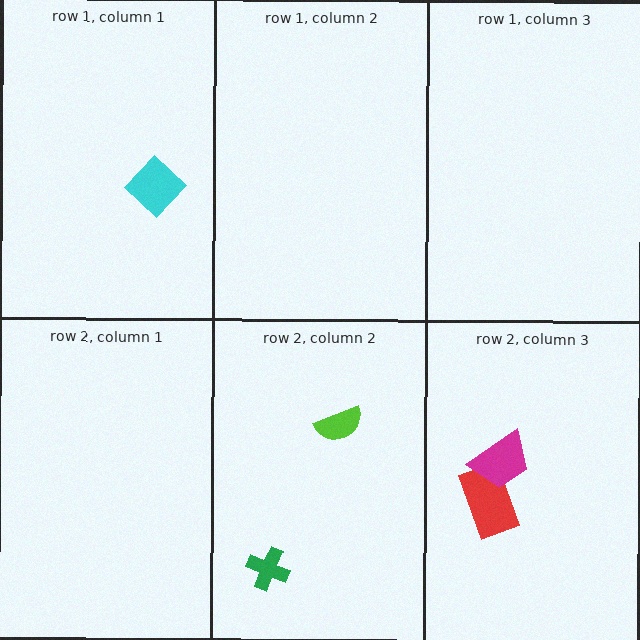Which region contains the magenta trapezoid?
The row 2, column 3 region.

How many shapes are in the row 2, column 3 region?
2.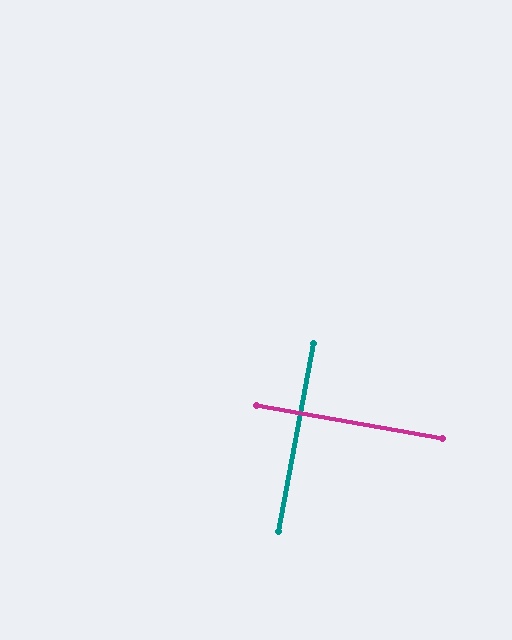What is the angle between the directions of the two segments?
Approximately 89 degrees.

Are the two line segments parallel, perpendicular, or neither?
Perpendicular — they meet at approximately 89°.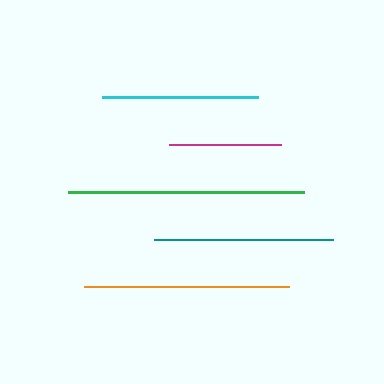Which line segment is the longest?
The green line is the longest at approximately 235 pixels.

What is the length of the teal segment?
The teal segment is approximately 178 pixels long.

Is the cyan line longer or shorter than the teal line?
The teal line is longer than the cyan line.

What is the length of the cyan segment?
The cyan segment is approximately 156 pixels long.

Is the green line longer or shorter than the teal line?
The green line is longer than the teal line.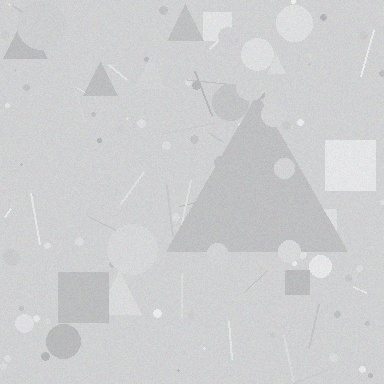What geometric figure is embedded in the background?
A triangle is embedded in the background.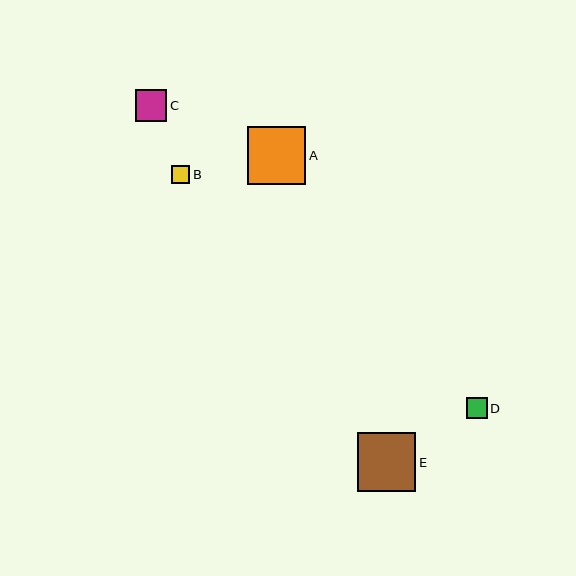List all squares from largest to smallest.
From largest to smallest: E, A, C, D, B.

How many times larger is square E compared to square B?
Square E is approximately 3.3 times the size of square B.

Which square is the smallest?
Square B is the smallest with a size of approximately 18 pixels.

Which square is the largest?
Square E is the largest with a size of approximately 58 pixels.